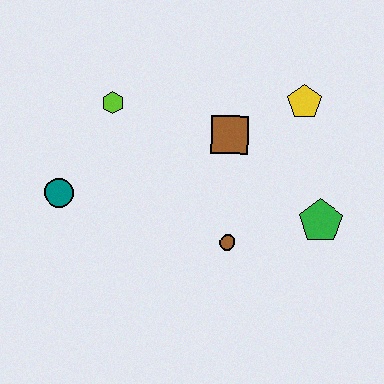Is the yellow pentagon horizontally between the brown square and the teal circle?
No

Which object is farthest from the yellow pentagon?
The teal circle is farthest from the yellow pentagon.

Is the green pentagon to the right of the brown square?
Yes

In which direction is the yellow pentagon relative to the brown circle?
The yellow pentagon is above the brown circle.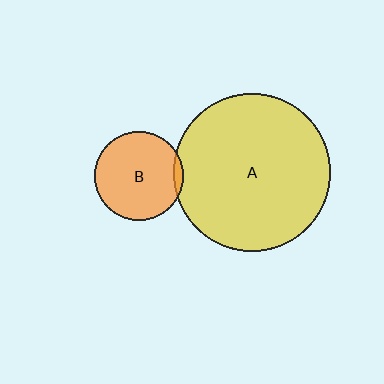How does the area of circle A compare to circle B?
Approximately 3.1 times.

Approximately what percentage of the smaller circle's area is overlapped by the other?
Approximately 5%.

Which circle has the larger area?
Circle A (yellow).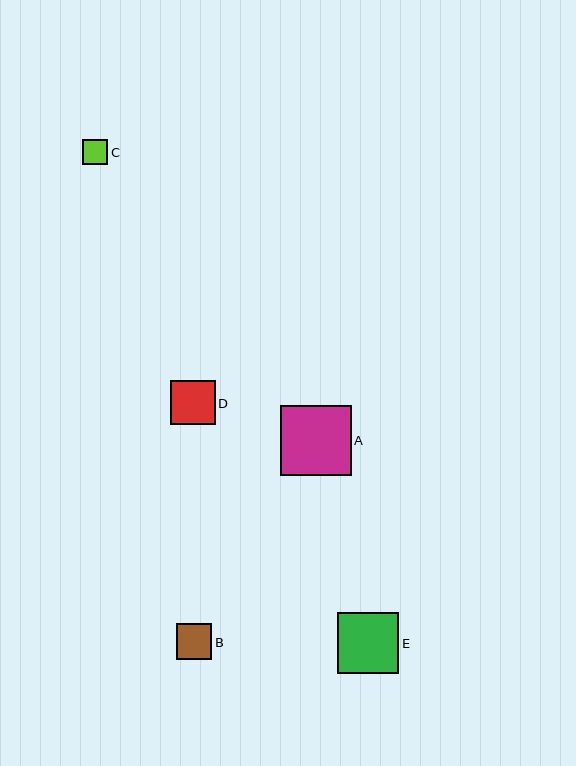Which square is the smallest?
Square C is the smallest with a size of approximately 25 pixels.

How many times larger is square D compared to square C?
Square D is approximately 1.7 times the size of square C.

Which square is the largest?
Square A is the largest with a size of approximately 70 pixels.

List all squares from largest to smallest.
From largest to smallest: A, E, D, B, C.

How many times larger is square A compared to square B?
Square A is approximately 2.0 times the size of square B.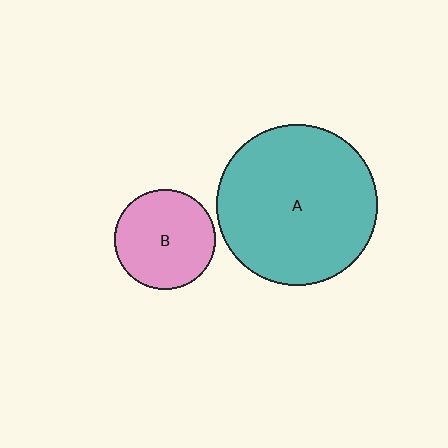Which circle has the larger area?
Circle A (teal).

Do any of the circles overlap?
No, none of the circles overlap.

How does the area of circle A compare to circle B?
Approximately 2.5 times.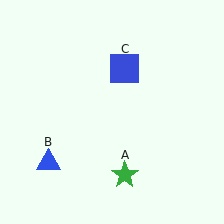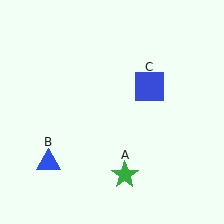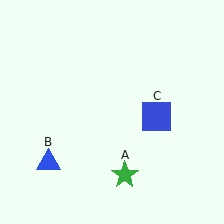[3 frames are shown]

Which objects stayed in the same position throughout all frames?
Green star (object A) and blue triangle (object B) remained stationary.